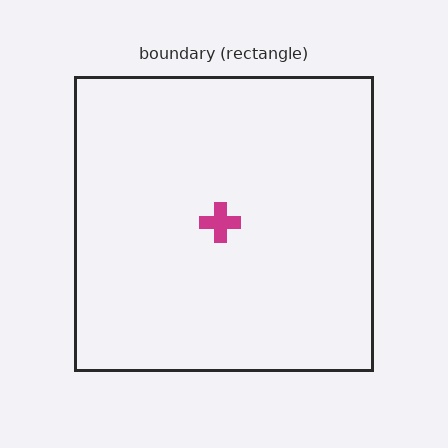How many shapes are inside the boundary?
1 inside, 0 outside.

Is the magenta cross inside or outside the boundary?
Inside.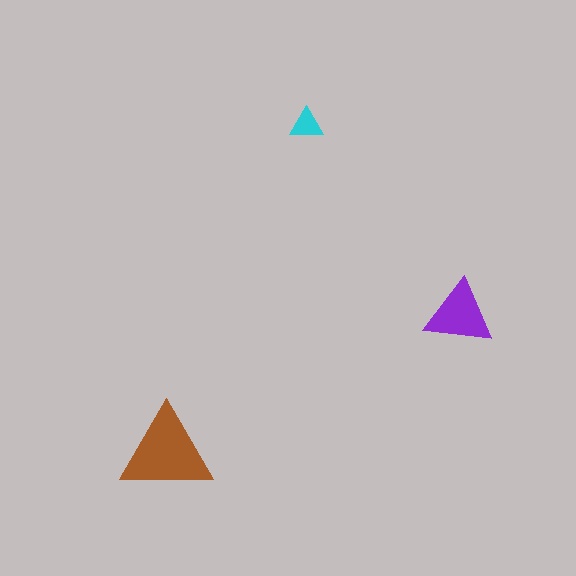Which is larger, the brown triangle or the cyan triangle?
The brown one.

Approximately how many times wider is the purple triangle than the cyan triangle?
About 2 times wider.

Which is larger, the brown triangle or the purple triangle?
The brown one.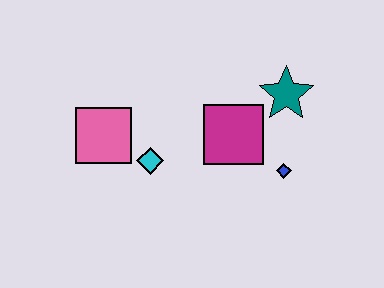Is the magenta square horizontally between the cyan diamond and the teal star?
Yes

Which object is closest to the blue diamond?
The magenta square is closest to the blue diamond.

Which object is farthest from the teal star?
The pink square is farthest from the teal star.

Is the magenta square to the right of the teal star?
No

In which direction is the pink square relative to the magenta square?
The pink square is to the left of the magenta square.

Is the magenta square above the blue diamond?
Yes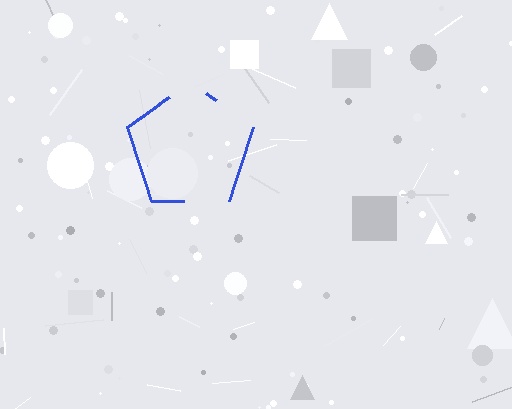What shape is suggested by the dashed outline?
The dashed outline suggests a pentagon.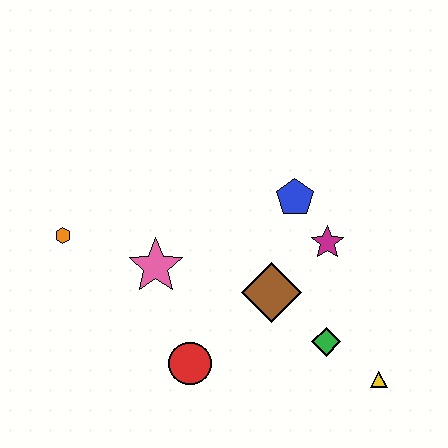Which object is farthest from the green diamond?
The orange hexagon is farthest from the green diamond.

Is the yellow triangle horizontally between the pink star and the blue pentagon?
No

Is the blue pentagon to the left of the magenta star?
Yes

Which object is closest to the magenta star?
The blue pentagon is closest to the magenta star.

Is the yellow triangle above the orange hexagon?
No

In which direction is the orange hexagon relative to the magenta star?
The orange hexagon is to the left of the magenta star.